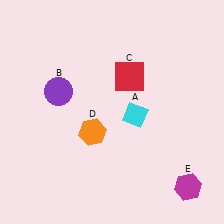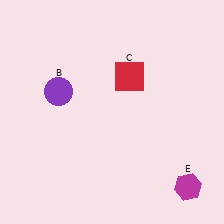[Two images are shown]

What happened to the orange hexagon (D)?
The orange hexagon (D) was removed in Image 2. It was in the bottom-left area of Image 1.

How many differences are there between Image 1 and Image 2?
There are 2 differences between the two images.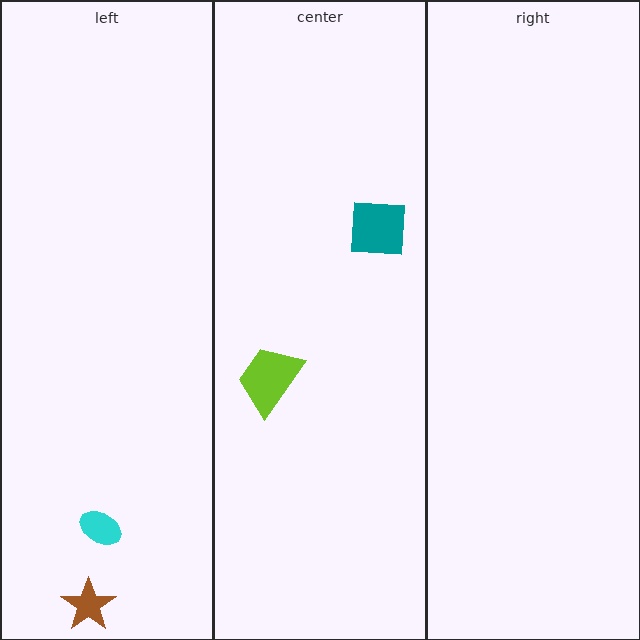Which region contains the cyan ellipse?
The left region.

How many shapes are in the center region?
2.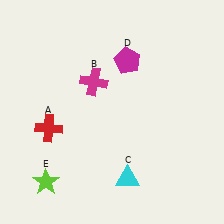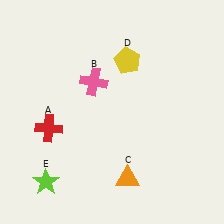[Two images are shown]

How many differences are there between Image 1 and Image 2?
There are 3 differences between the two images.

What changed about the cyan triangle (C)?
In Image 1, C is cyan. In Image 2, it changed to orange.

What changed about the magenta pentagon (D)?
In Image 1, D is magenta. In Image 2, it changed to yellow.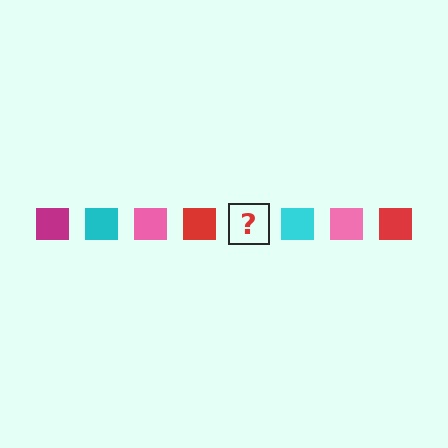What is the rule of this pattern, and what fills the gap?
The rule is that the pattern cycles through magenta, cyan, pink, red squares. The gap should be filled with a magenta square.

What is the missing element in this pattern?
The missing element is a magenta square.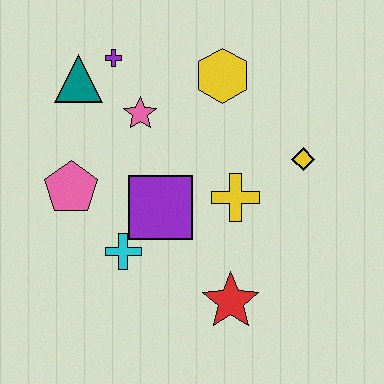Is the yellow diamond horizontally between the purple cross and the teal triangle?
No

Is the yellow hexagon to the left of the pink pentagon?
No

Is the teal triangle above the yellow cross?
Yes